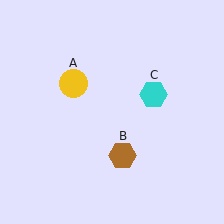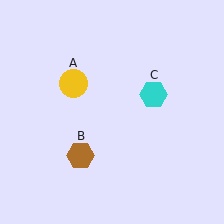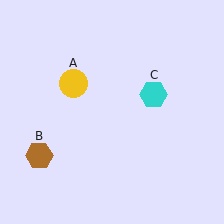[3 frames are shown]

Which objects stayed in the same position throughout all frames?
Yellow circle (object A) and cyan hexagon (object C) remained stationary.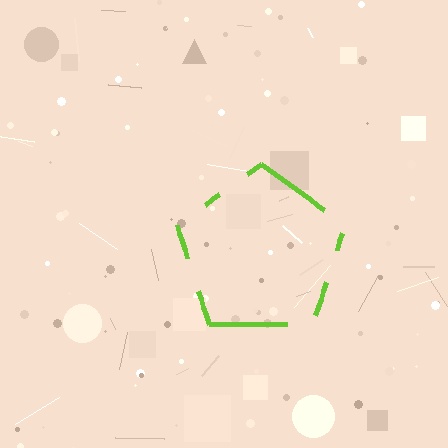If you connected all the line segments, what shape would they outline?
They would outline a pentagon.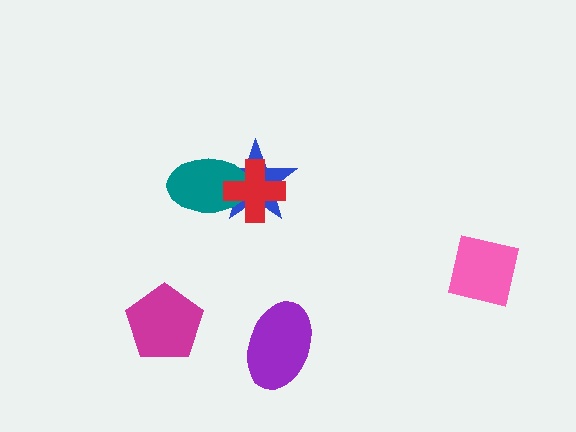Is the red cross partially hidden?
No, no other shape covers it.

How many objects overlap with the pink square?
0 objects overlap with the pink square.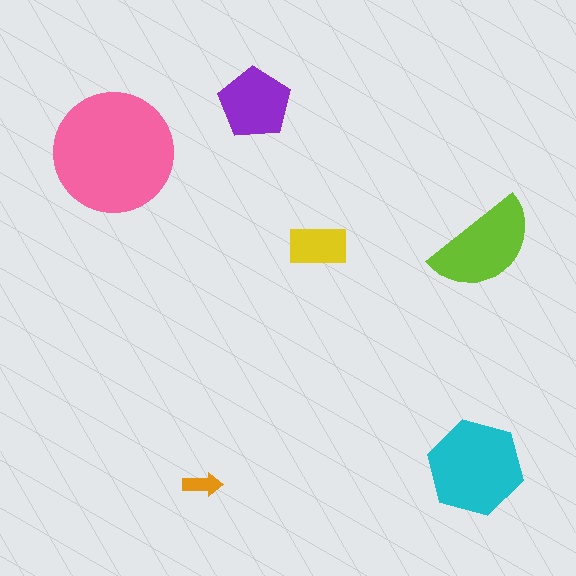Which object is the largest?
The pink circle.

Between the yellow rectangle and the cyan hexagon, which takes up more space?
The cyan hexagon.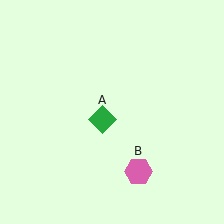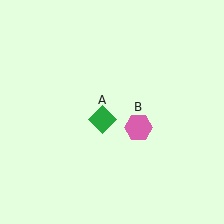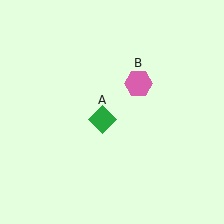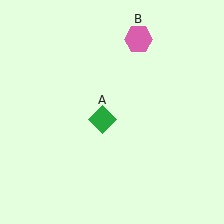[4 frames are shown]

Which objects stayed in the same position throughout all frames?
Green diamond (object A) remained stationary.